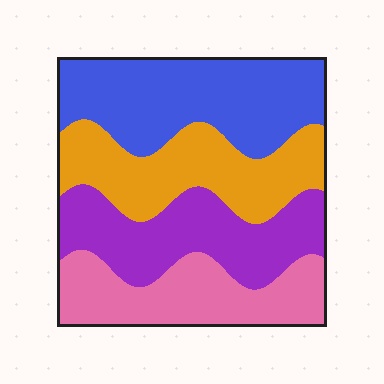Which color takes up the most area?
Blue, at roughly 30%.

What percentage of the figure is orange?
Orange takes up less than a quarter of the figure.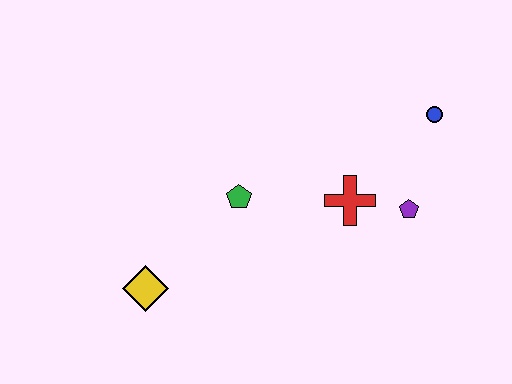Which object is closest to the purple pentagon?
The red cross is closest to the purple pentagon.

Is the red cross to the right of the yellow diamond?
Yes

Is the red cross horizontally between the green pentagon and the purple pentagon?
Yes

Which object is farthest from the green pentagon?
The blue circle is farthest from the green pentagon.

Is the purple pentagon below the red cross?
Yes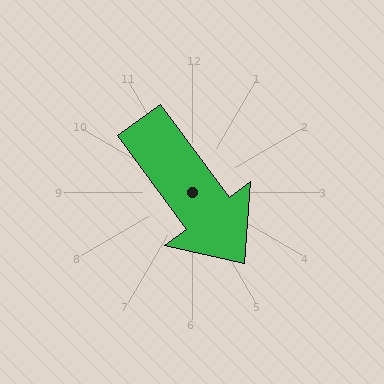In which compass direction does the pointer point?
Southeast.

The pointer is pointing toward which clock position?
Roughly 5 o'clock.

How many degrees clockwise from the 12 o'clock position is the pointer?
Approximately 144 degrees.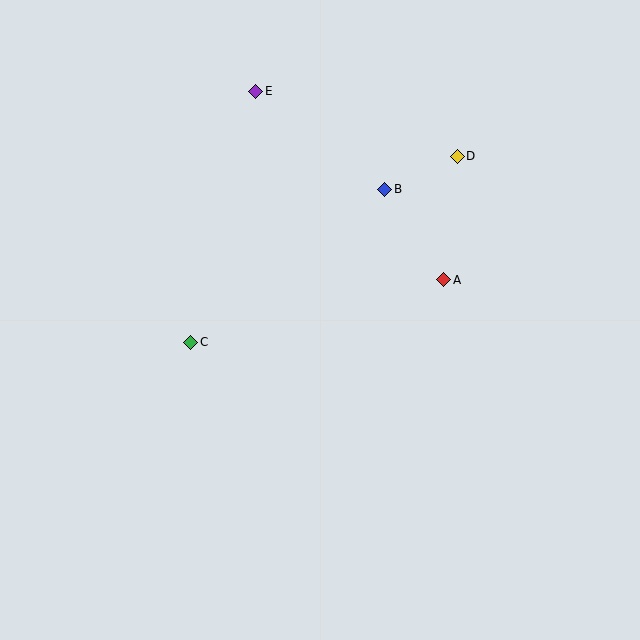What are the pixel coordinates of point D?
Point D is at (457, 156).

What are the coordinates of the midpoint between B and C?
The midpoint between B and C is at (288, 266).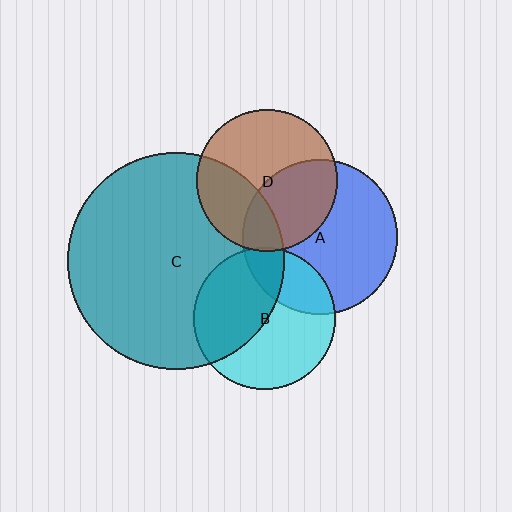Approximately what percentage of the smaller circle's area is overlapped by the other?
Approximately 30%.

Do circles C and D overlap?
Yes.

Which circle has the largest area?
Circle C (teal).